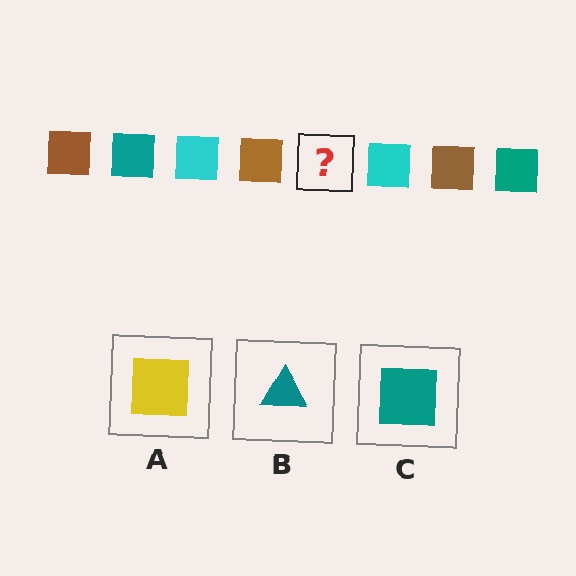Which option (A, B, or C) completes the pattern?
C.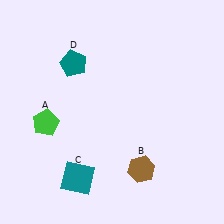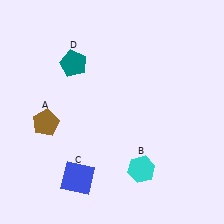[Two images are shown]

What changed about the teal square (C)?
In Image 1, C is teal. In Image 2, it changed to blue.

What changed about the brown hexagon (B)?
In Image 1, B is brown. In Image 2, it changed to cyan.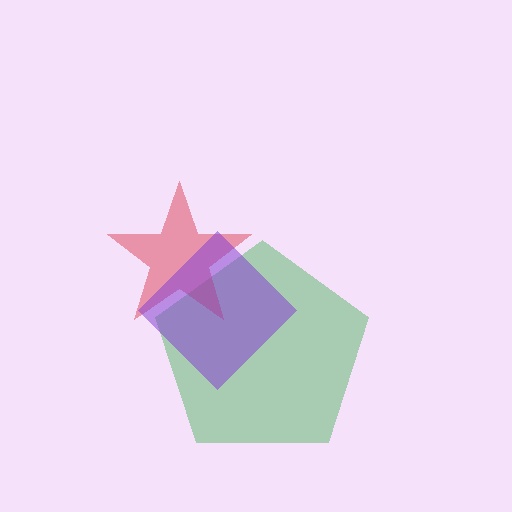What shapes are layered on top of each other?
The layered shapes are: a green pentagon, a red star, a purple diamond.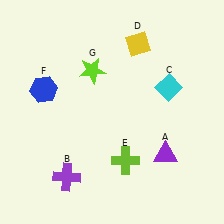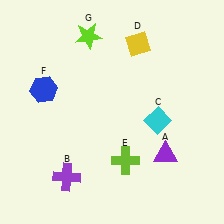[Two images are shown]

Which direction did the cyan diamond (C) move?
The cyan diamond (C) moved down.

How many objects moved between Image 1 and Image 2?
2 objects moved between the two images.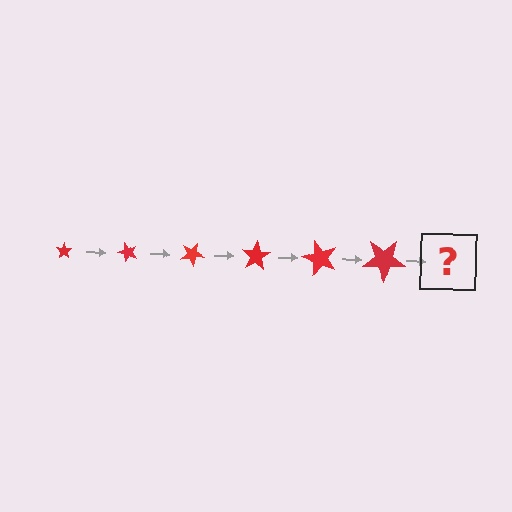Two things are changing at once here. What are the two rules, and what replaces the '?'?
The two rules are that the star grows larger each step and it rotates 50 degrees each step. The '?' should be a star, larger than the previous one and rotated 300 degrees from the start.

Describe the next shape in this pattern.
It should be a star, larger than the previous one and rotated 300 degrees from the start.